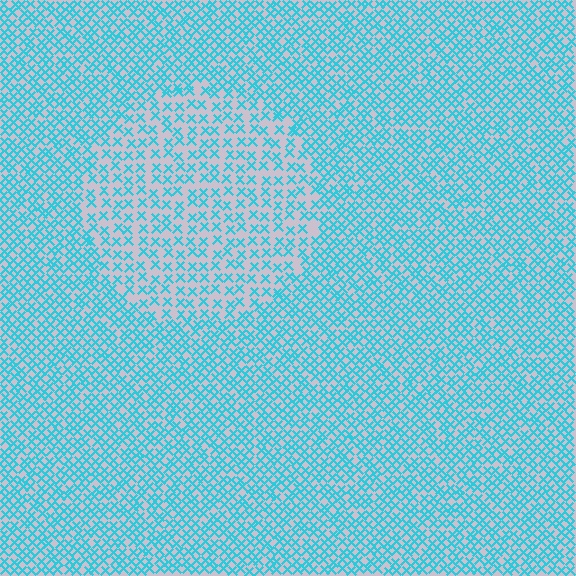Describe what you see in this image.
The image contains small cyan elements arranged at two different densities. A circle-shaped region is visible where the elements are less densely packed than the surrounding area.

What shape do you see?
I see a circle.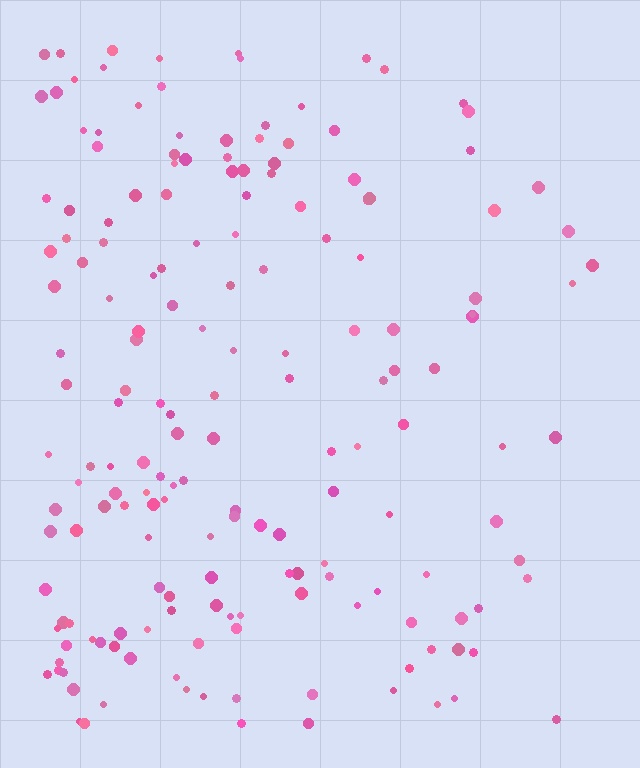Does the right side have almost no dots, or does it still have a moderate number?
Still a moderate number, just noticeably fewer than the left.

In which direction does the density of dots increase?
From right to left, with the left side densest.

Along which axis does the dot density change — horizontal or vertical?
Horizontal.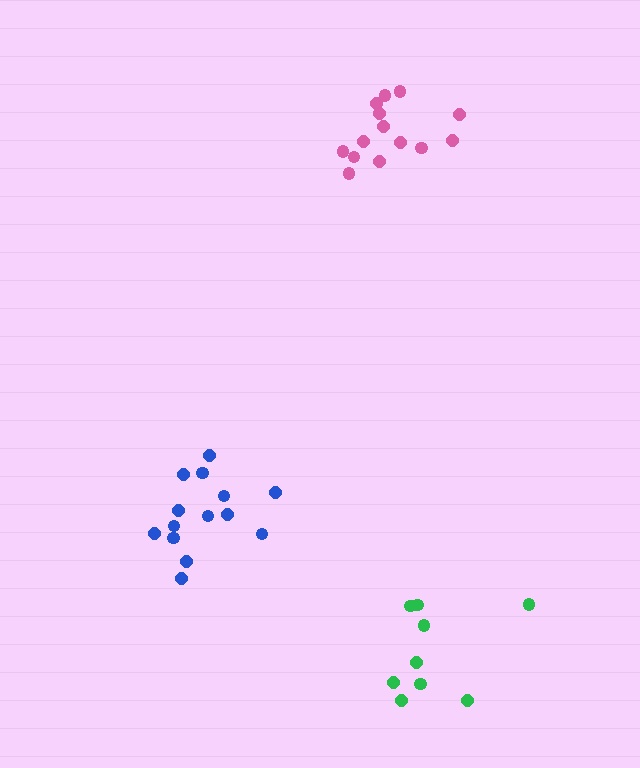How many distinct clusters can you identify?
There are 3 distinct clusters.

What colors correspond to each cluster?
The clusters are colored: green, pink, blue.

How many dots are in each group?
Group 1: 9 dots, Group 2: 14 dots, Group 3: 14 dots (37 total).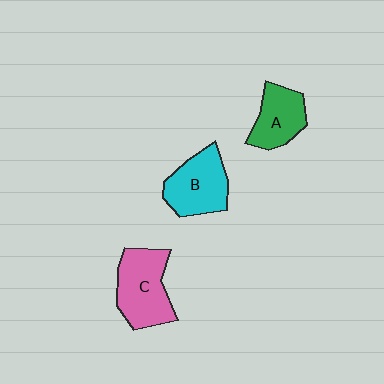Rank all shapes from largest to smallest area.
From largest to smallest: C (pink), B (cyan), A (green).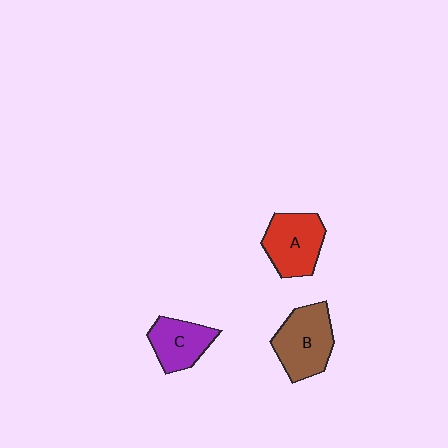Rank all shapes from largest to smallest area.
From largest to smallest: B (brown), A (red), C (purple).